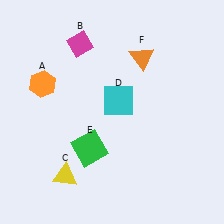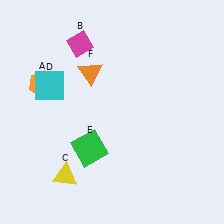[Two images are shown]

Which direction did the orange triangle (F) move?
The orange triangle (F) moved left.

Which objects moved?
The objects that moved are: the cyan square (D), the orange triangle (F).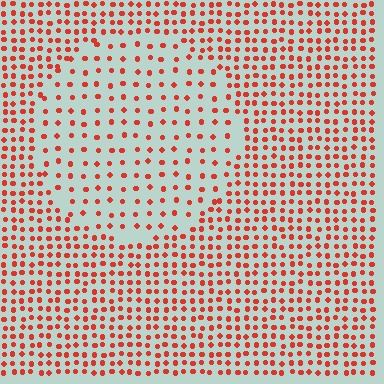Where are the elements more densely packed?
The elements are more densely packed outside the circle boundary.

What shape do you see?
I see a circle.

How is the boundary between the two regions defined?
The boundary is defined by a change in element density (approximately 2.1x ratio). All elements are the same color, size, and shape.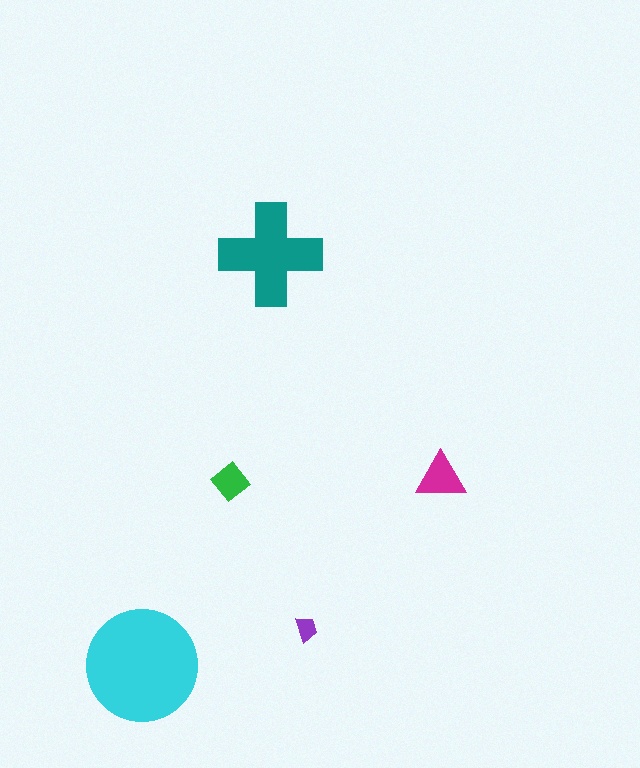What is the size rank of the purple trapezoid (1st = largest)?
5th.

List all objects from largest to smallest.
The cyan circle, the teal cross, the magenta triangle, the green diamond, the purple trapezoid.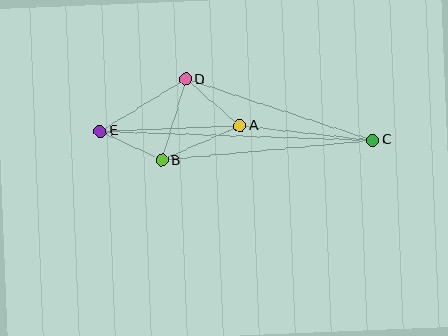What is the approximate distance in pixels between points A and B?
The distance between A and B is approximately 86 pixels.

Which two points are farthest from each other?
Points C and E are farthest from each other.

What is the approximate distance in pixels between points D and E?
The distance between D and E is approximately 101 pixels.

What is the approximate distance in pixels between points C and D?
The distance between C and D is approximately 197 pixels.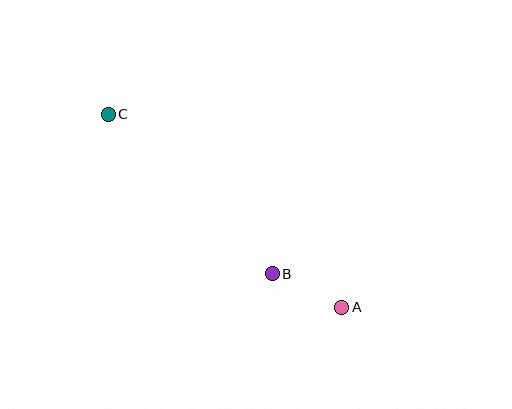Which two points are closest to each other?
Points A and B are closest to each other.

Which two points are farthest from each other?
Points A and C are farthest from each other.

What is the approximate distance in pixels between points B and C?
The distance between B and C is approximately 229 pixels.